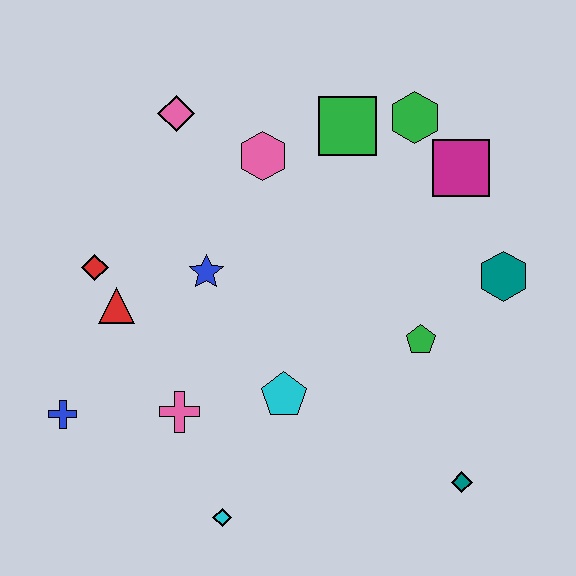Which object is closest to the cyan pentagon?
The pink cross is closest to the cyan pentagon.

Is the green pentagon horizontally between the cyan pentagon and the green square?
No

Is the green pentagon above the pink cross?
Yes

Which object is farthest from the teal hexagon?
The blue cross is farthest from the teal hexagon.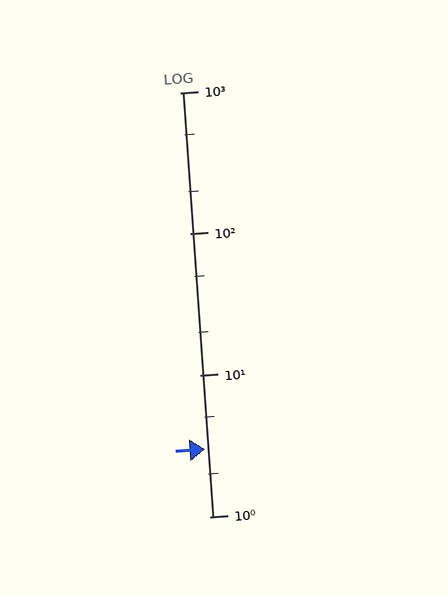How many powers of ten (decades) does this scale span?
The scale spans 3 decades, from 1 to 1000.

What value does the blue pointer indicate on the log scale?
The pointer indicates approximately 3.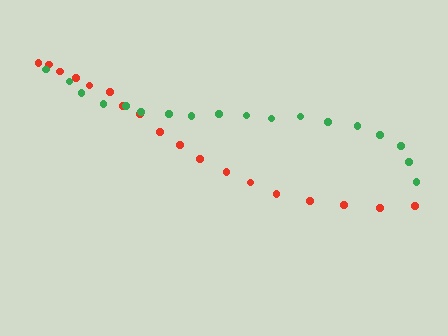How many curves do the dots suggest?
There are 2 distinct paths.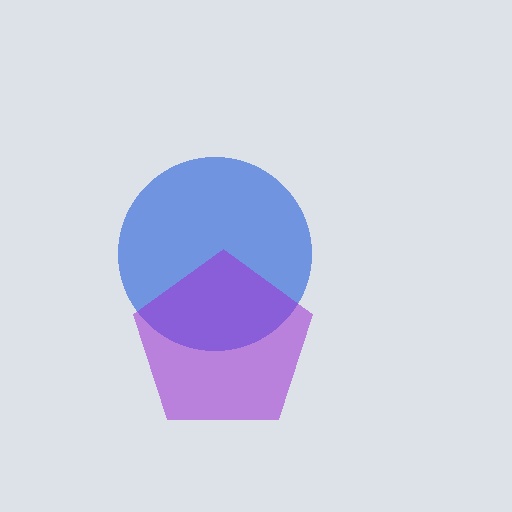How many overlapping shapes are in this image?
There are 2 overlapping shapes in the image.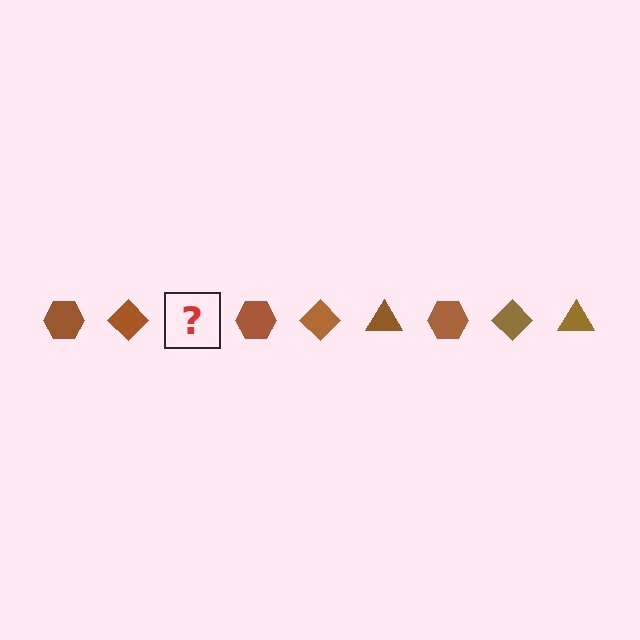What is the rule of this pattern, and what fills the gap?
The rule is that the pattern cycles through hexagon, diamond, triangle shapes in brown. The gap should be filled with a brown triangle.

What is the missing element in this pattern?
The missing element is a brown triangle.